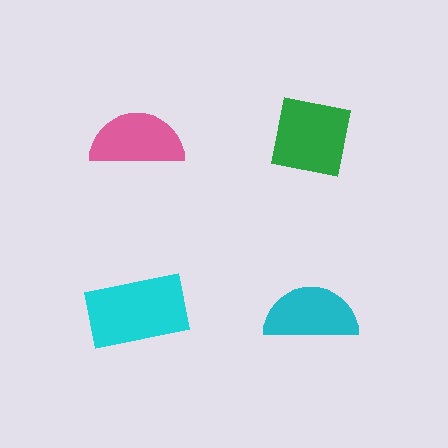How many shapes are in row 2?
2 shapes.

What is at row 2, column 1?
A cyan rectangle.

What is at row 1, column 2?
A green square.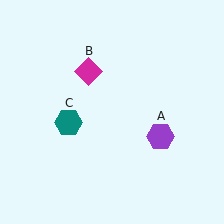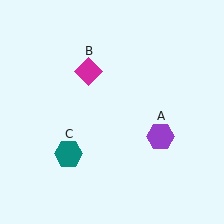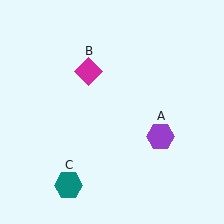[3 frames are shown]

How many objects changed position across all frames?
1 object changed position: teal hexagon (object C).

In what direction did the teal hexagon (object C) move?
The teal hexagon (object C) moved down.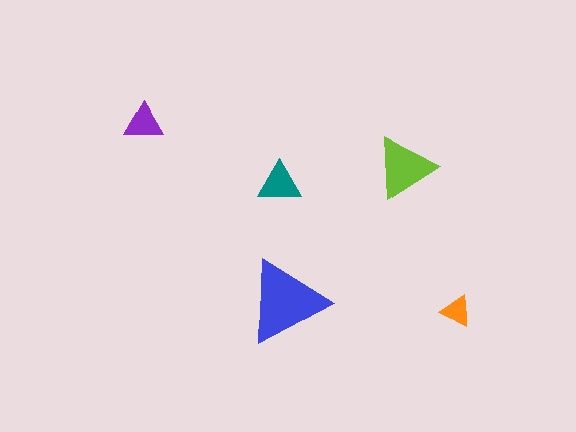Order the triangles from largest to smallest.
the blue one, the lime one, the teal one, the purple one, the orange one.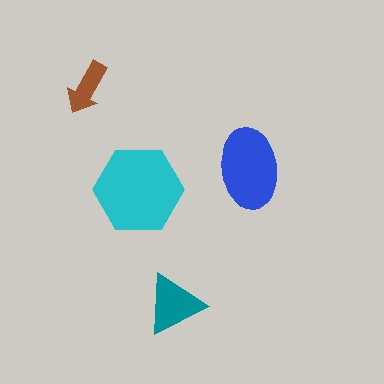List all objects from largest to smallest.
The cyan hexagon, the blue ellipse, the teal triangle, the brown arrow.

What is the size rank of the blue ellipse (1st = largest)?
2nd.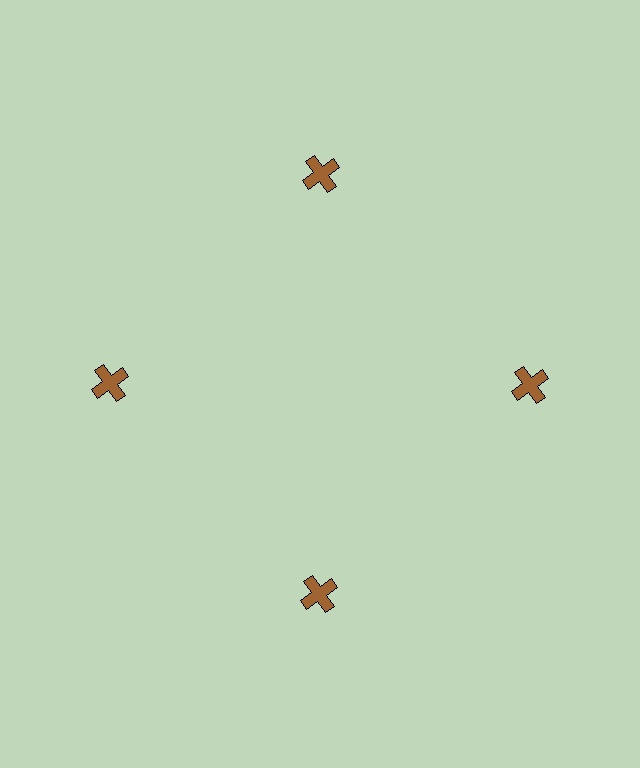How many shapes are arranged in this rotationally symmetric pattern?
There are 4 shapes, arranged in 4 groups of 1.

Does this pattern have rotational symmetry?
Yes, this pattern has 4-fold rotational symmetry. It looks the same after rotating 90 degrees around the center.